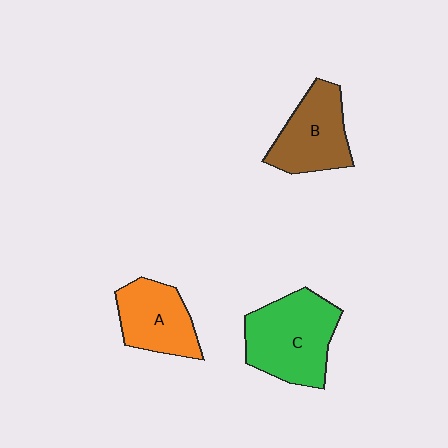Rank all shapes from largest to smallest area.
From largest to smallest: C (green), B (brown), A (orange).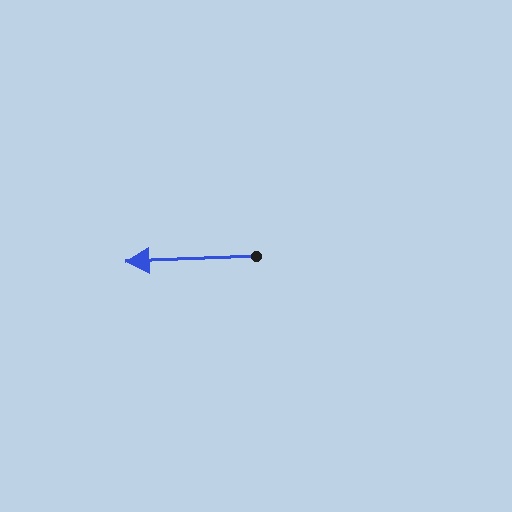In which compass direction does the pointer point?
West.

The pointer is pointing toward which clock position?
Roughly 9 o'clock.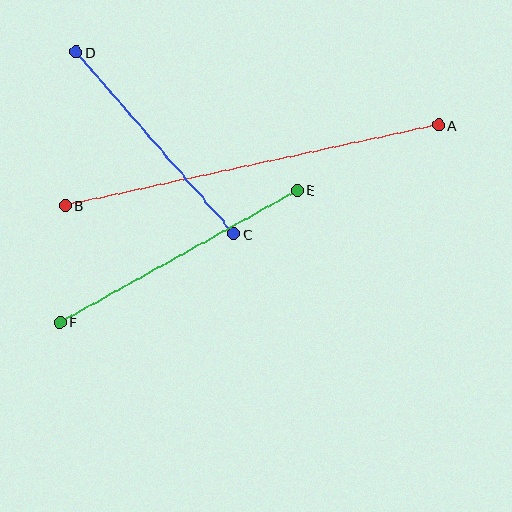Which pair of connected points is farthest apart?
Points A and B are farthest apart.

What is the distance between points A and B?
The distance is approximately 381 pixels.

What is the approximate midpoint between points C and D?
The midpoint is at approximately (155, 143) pixels.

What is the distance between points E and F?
The distance is approximately 271 pixels.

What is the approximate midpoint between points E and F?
The midpoint is at approximately (179, 256) pixels.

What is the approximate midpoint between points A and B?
The midpoint is at approximately (252, 165) pixels.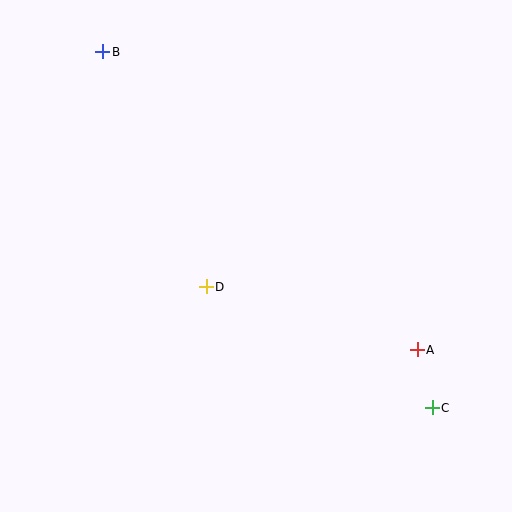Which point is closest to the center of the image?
Point D at (206, 287) is closest to the center.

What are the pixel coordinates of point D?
Point D is at (206, 287).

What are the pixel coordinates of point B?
Point B is at (103, 52).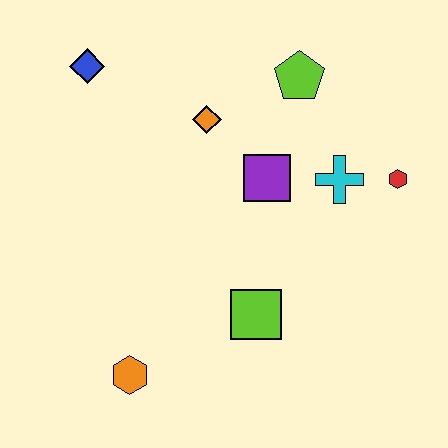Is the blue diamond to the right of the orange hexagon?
No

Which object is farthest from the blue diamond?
The red hexagon is farthest from the blue diamond.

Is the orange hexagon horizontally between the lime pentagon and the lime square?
No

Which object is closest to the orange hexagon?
The lime square is closest to the orange hexagon.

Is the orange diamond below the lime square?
No